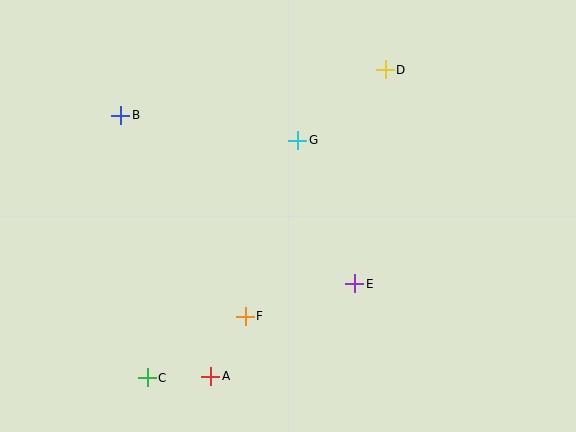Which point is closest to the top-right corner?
Point D is closest to the top-right corner.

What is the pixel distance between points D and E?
The distance between D and E is 216 pixels.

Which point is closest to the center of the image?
Point G at (298, 140) is closest to the center.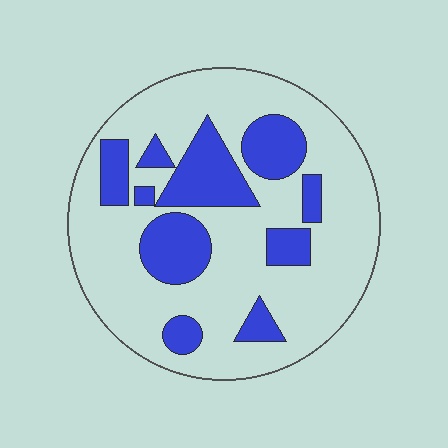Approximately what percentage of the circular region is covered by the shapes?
Approximately 25%.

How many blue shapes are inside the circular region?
10.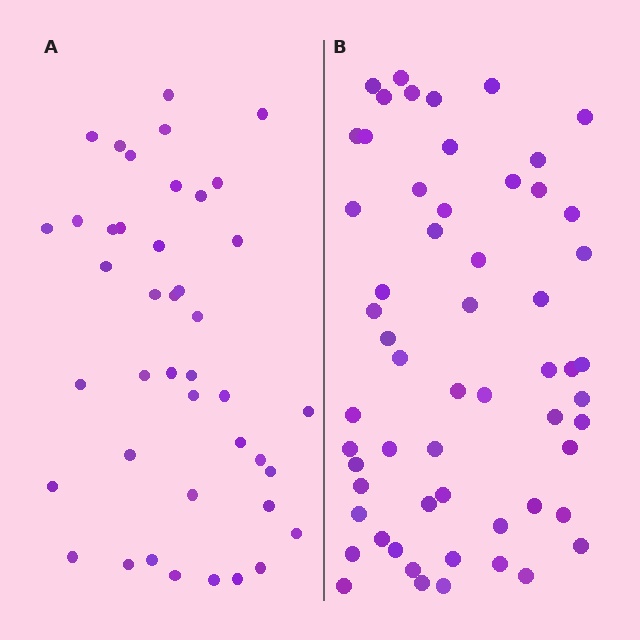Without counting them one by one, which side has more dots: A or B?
Region B (the right region) has more dots.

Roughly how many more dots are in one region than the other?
Region B has approximately 15 more dots than region A.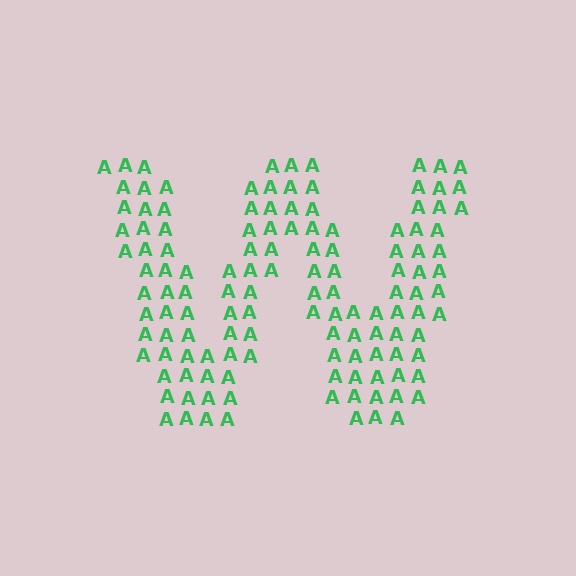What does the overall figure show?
The overall figure shows the letter W.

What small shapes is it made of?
It is made of small letter A's.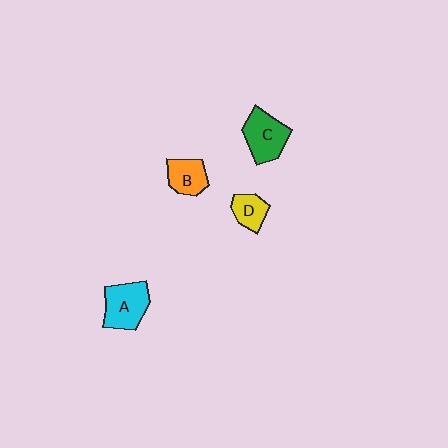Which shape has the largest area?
Shape A (cyan).